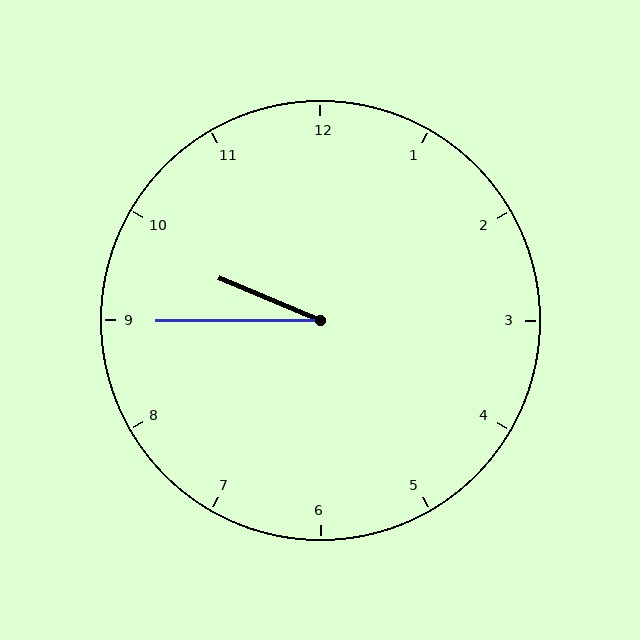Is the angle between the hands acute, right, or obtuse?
It is acute.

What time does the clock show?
9:45.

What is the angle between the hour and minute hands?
Approximately 22 degrees.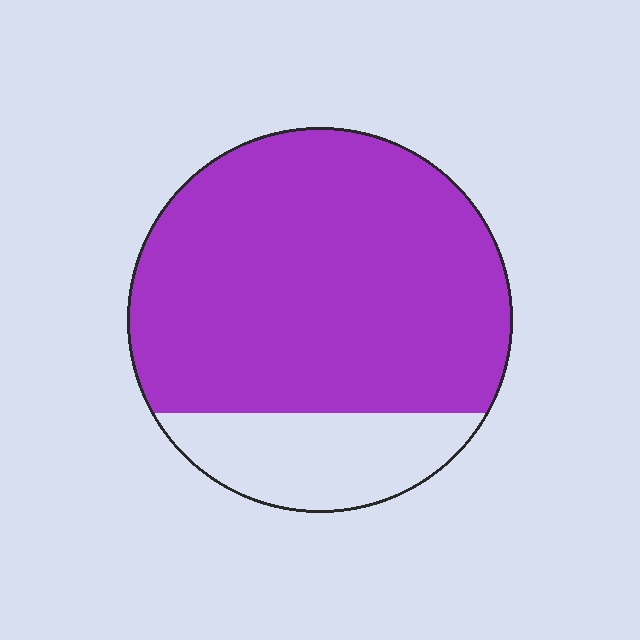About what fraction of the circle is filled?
About four fifths (4/5).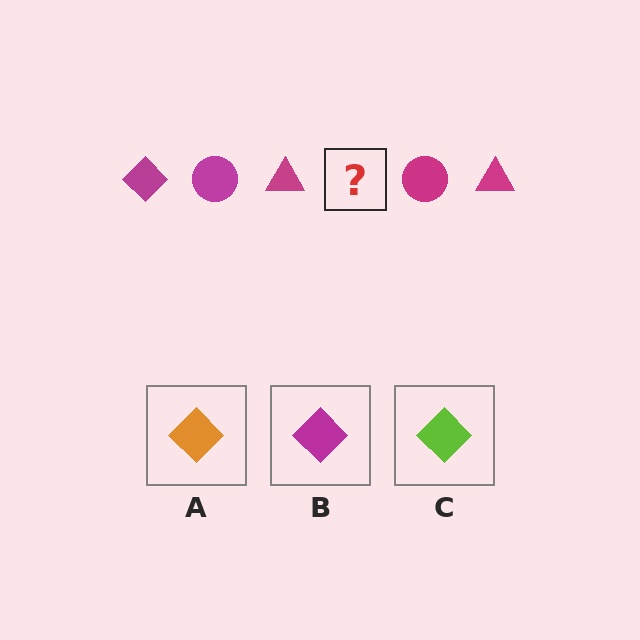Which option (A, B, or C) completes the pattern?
B.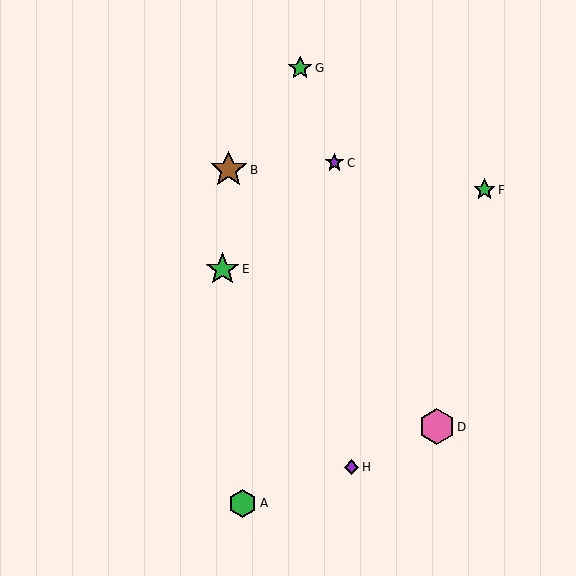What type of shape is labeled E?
Shape E is a green star.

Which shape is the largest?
The brown star (labeled B) is the largest.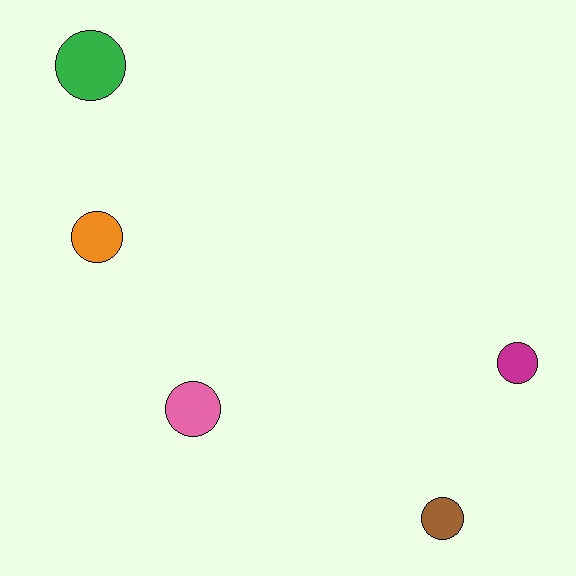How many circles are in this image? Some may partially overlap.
There are 5 circles.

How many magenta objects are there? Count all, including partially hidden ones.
There is 1 magenta object.